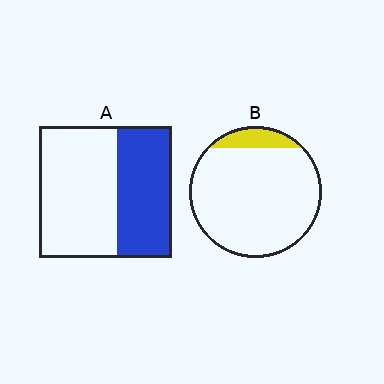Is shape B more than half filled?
No.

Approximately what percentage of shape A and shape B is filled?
A is approximately 40% and B is approximately 10%.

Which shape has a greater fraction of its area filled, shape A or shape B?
Shape A.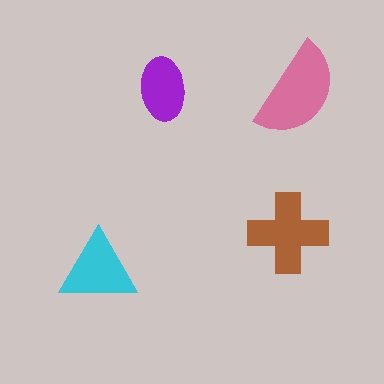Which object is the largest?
The pink semicircle.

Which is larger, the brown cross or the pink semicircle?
The pink semicircle.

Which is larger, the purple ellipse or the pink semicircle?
The pink semicircle.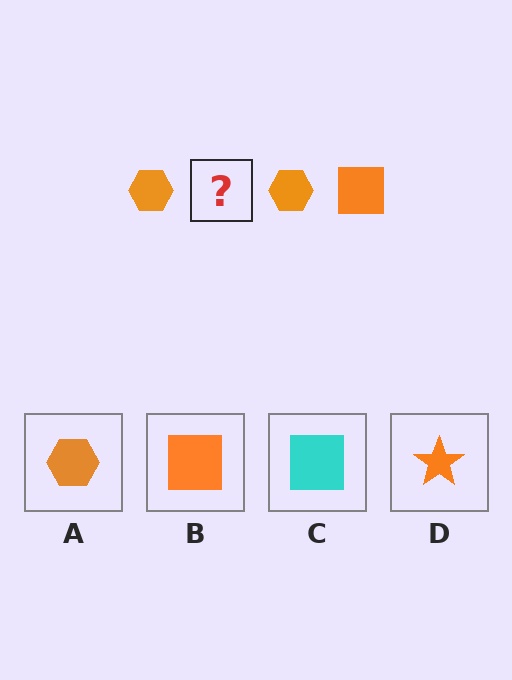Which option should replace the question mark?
Option B.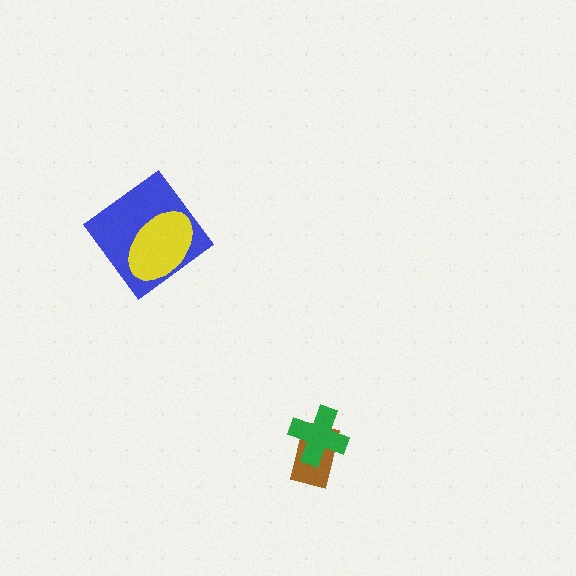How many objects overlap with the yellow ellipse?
1 object overlaps with the yellow ellipse.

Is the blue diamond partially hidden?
Yes, it is partially covered by another shape.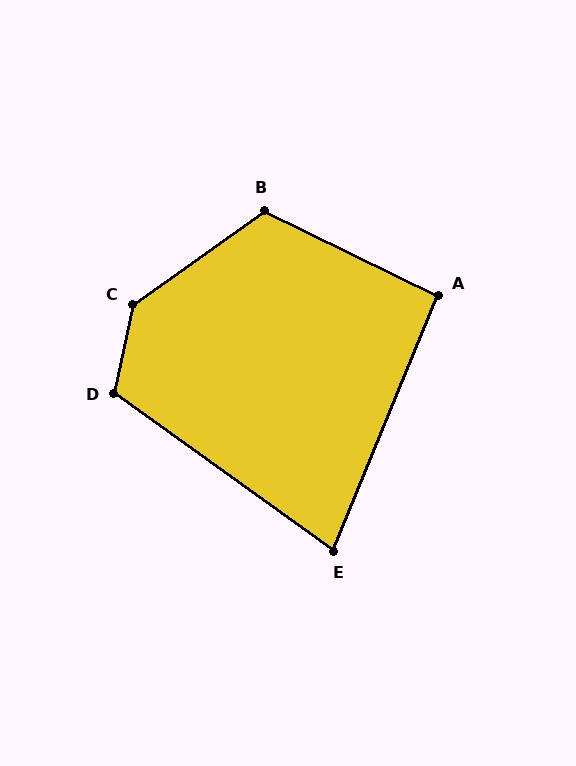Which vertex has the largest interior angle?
C, at approximately 137 degrees.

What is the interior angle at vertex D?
Approximately 114 degrees (obtuse).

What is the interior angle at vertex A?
Approximately 94 degrees (approximately right).